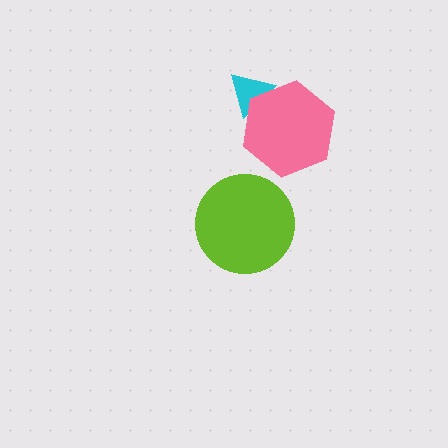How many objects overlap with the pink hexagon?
1 object overlaps with the pink hexagon.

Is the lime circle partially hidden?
No, no other shape covers it.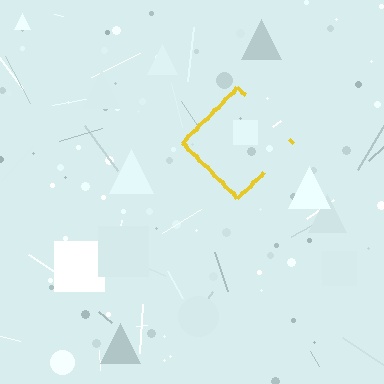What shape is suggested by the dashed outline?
The dashed outline suggests a diamond.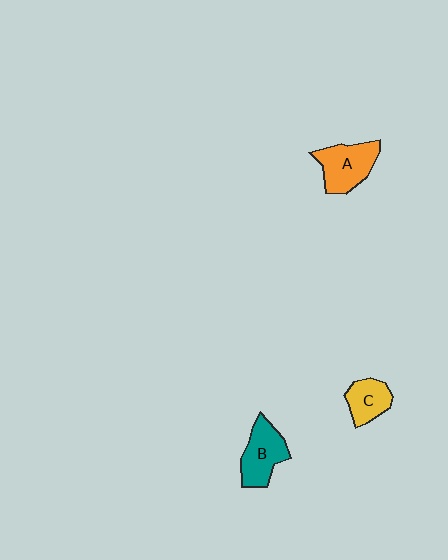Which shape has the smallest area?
Shape C (yellow).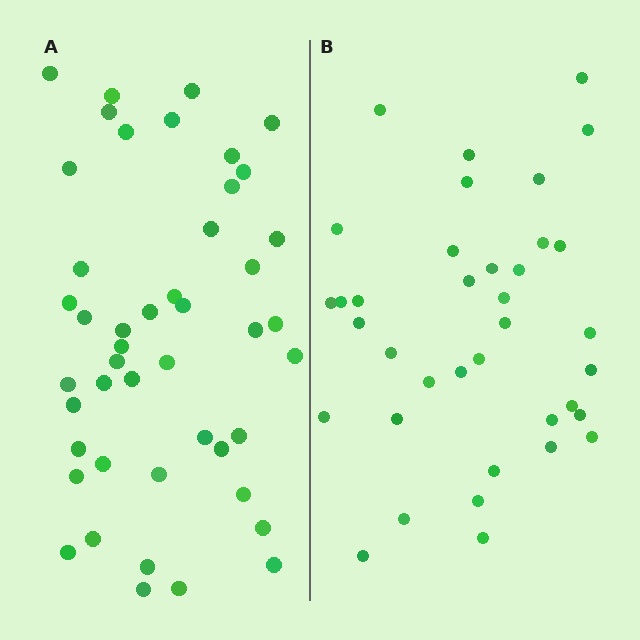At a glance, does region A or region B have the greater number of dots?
Region A (the left region) has more dots.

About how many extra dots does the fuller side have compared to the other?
Region A has roughly 8 or so more dots than region B.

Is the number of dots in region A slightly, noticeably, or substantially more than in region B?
Region A has only slightly more — the two regions are fairly close. The ratio is roughly 1.2 to 1.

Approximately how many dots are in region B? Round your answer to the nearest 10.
About 40 dots. (The exact count is 37, which rounds to 40.)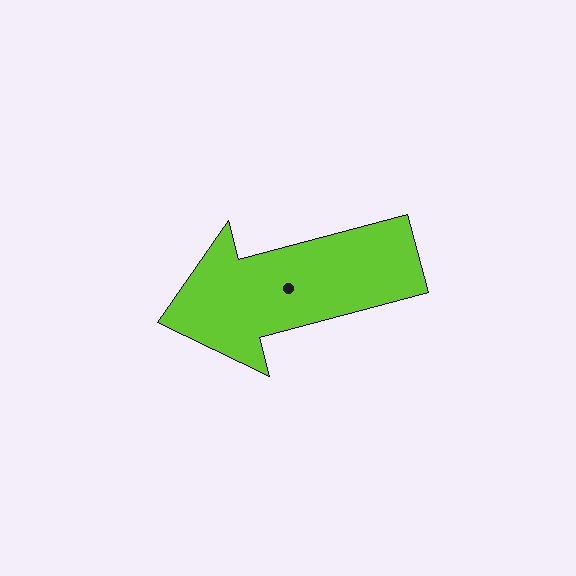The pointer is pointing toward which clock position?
Roughly 9 o'clock.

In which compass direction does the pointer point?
West.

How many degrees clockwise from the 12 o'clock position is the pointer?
Approximately 255 degrees.